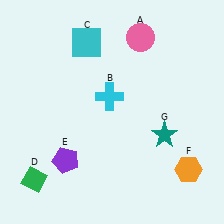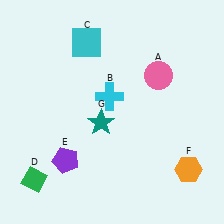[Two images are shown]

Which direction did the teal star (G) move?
The teal star (G) moved left.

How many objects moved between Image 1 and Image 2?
2 objects moved between the two images.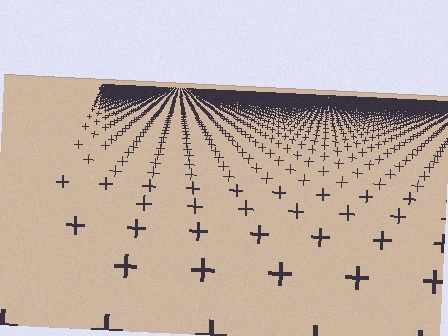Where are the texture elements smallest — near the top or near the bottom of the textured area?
Near the top.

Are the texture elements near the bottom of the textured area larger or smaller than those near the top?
Larger. Near the bottom, elements are closer to the viewer and appear at a bigger on-screen size.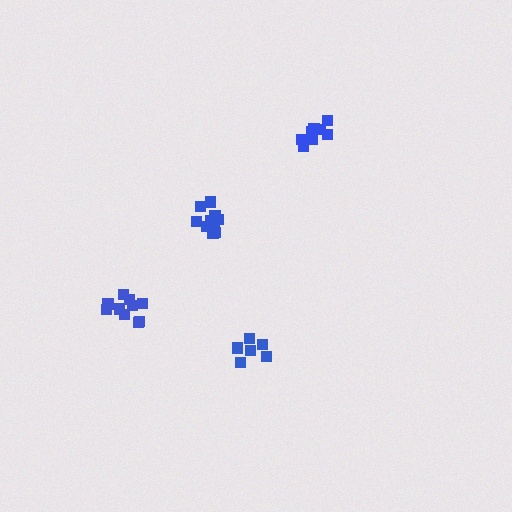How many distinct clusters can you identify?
There are 4 distinct clusters.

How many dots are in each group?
Group 1: 8 dots, Group 2: 10 dots, Group 3: 11 dots, Group 4: 6 dots (35 total).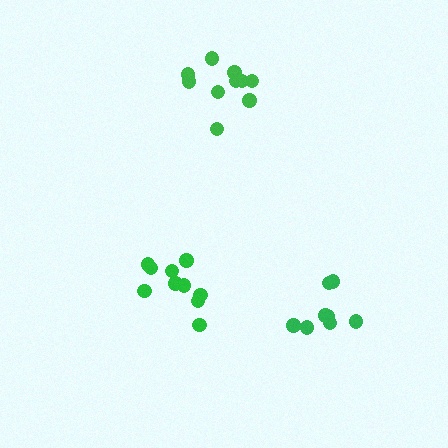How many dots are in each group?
Group 1: 10 dots, Group 2: 8 dots, Group 3: 10 dots (28 total).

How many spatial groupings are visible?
There are 3 spatial groupings.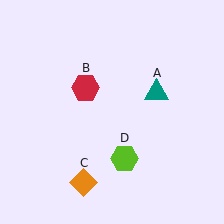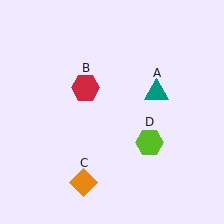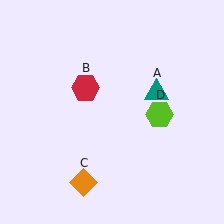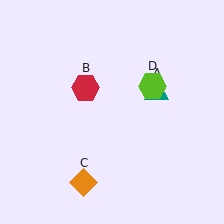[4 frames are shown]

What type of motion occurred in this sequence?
The lime hexagon (object D) rotated counterclockwise around the center of the scene.